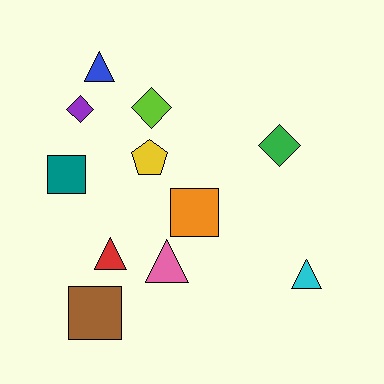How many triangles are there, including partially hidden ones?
There are 4 triangles.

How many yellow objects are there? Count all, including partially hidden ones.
There is 1 yellow object.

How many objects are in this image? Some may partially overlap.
There are 11 objects.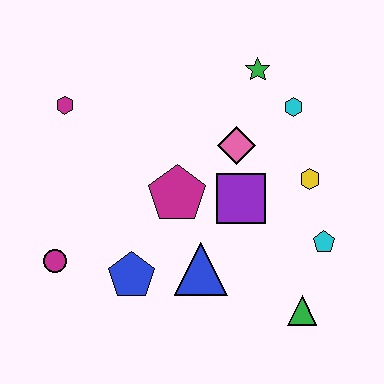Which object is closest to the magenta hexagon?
The magenta pentagon is closest to the magenta hexagon.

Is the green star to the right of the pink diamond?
Yes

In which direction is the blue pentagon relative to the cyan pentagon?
The blue pentagon is to the left of the cyan pentagon.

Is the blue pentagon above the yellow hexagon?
No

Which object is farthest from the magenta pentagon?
The green triangle is farthest from the magenta pentagon.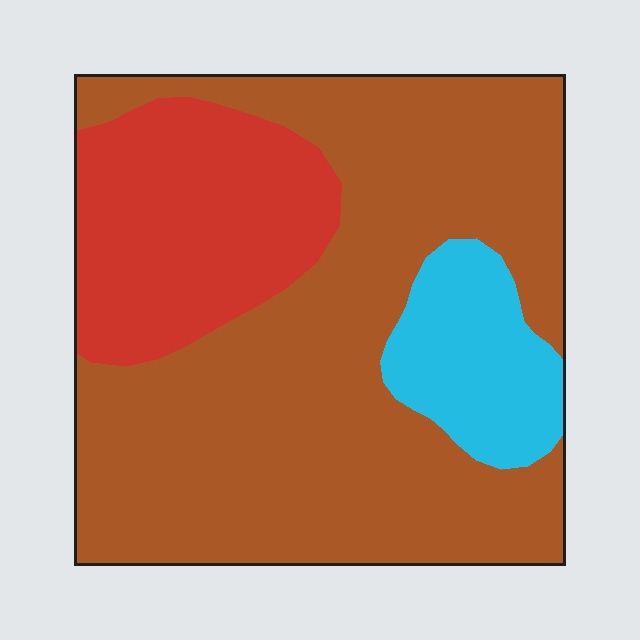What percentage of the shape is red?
Red covers 23% of the shape.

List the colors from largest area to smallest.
From largest to smallest: brown, red, cyan.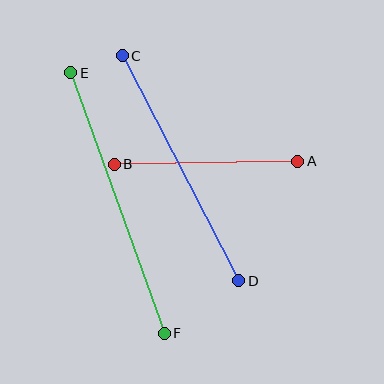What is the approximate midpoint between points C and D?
The midpoint is at approximately (180, 168) pixels.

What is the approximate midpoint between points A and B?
The midpoint is at approximately (206, 163) pixels.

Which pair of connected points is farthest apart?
Points E and F are farthest apart.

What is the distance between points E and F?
The distance is approximately 277 pixels.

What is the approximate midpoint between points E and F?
The midpoint is at approximately (117, 203) pixels.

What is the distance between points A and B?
The distance is approximately 184 pixels.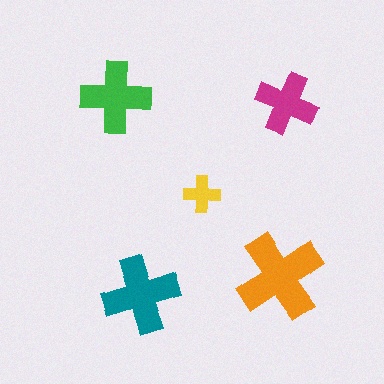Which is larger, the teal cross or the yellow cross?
The teal one.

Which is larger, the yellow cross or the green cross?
The green one.